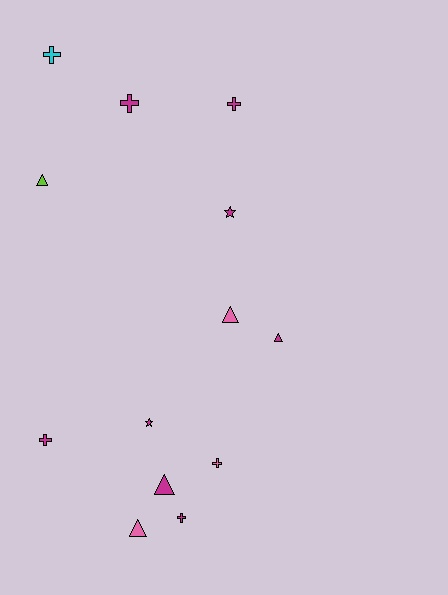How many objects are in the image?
There are 13 objects.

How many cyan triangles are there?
There are no cyan triangles.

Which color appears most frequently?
Magenta, with 8 objects.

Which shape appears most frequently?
Cross, with 6 objects.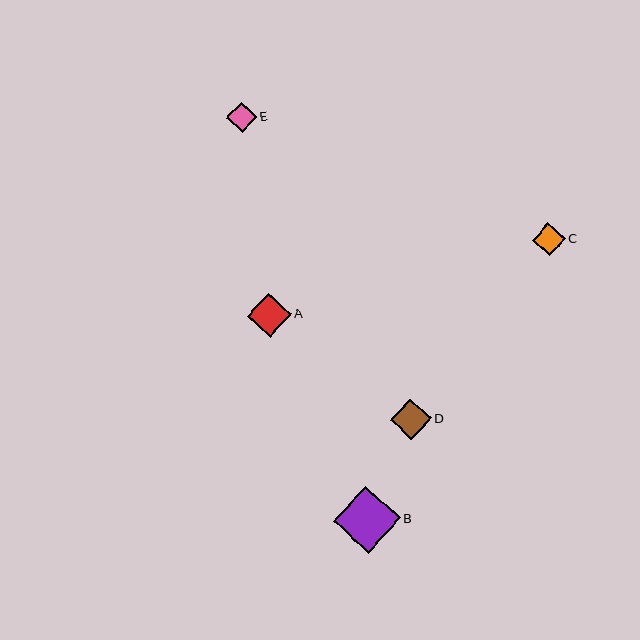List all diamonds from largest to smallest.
From largest to smallest: B, A, D, C, E.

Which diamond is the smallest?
Diamond E is the smallest with a size of approximately 31 pixels.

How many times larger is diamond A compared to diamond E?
Diamond A is approximately 1.4 times the size of diamond E.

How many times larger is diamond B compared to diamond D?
Diamond B is approximately 1.6 times the size of diamond D.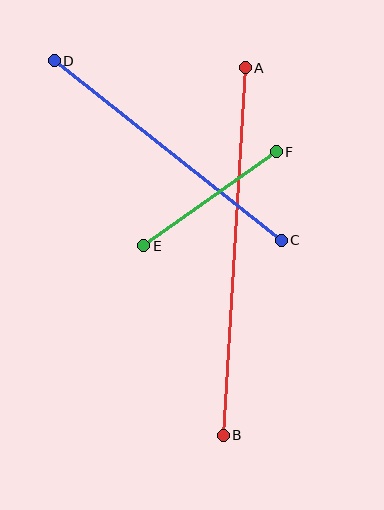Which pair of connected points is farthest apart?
Points A and B are farthest apart.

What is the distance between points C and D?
The distance is approximately 289 pixels.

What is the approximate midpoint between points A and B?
The midpoint is at approximately (234, 252) pixels.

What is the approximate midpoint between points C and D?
The midpoint is at approximately (168, 151) pixels.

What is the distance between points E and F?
The distance is approximately 162 pixels.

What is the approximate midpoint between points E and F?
The midpoint is at approximately (210, 199) pixels.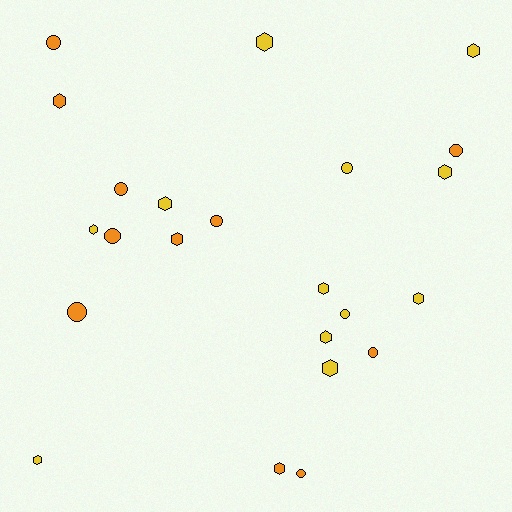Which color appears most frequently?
Yellow, with 12 objects.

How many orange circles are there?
There are 8 orange circles.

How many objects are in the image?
There are 23 objects.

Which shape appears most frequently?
Hexagon, with 13 objects.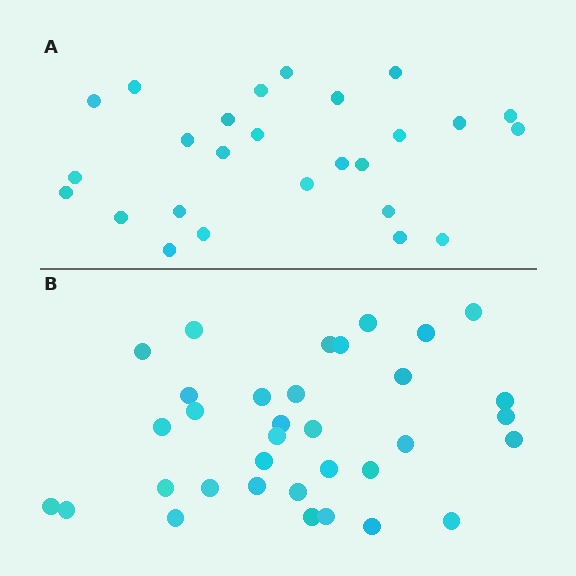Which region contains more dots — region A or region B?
Region B (the bottom region) has more dots.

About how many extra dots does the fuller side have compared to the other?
Region B has roughly 8 or so more dots than region A.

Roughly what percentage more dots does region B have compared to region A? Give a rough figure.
About 30% more.